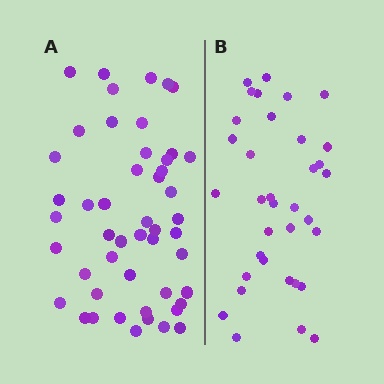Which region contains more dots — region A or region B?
Region A (the left region) has more dots.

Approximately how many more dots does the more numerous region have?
Region A has approximately 15 more dots than region B.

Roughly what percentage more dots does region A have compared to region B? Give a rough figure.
About 40% more.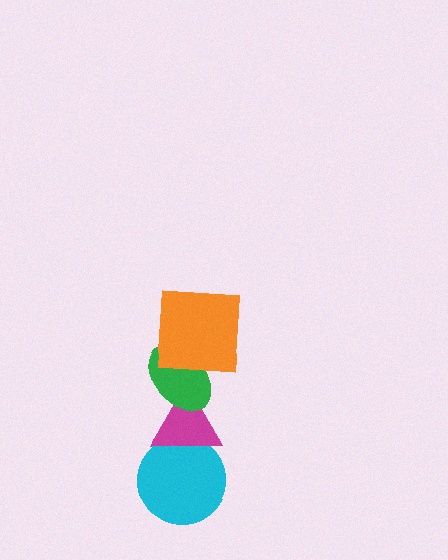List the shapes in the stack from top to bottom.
From top to bottom: the orange square, the green ellipse, the magenta triangle, the cyan circle.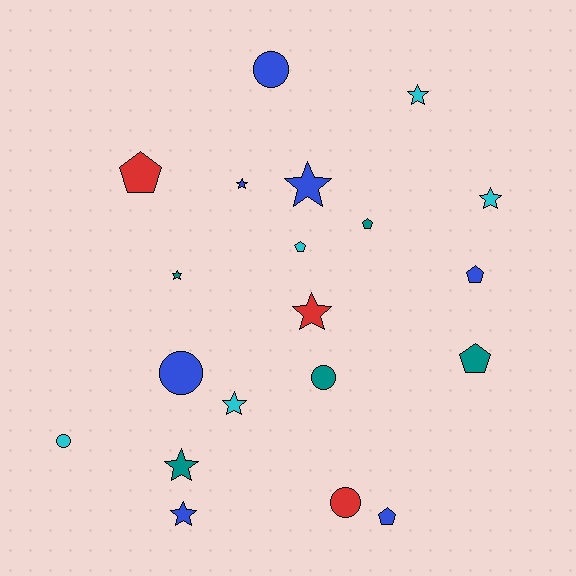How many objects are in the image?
There are 20 objects.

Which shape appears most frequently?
Star, with 9 objects.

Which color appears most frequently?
Blue, with 7 objects.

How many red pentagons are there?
There is 1 red pentagon.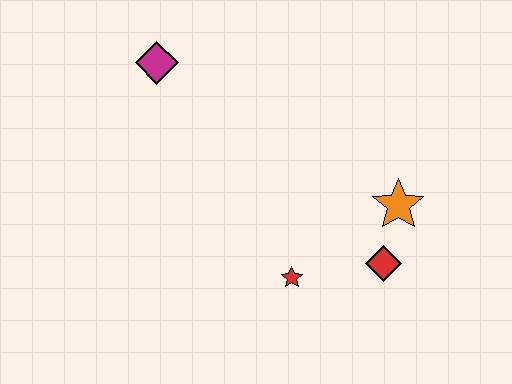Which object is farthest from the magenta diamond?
The red diamond is farthest from the magenta diamond.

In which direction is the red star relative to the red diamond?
The red star is to the left of the red diamond.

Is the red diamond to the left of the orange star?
Yes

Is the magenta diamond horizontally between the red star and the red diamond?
No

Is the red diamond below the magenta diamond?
Yes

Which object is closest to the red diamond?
The orange star is closest to the red diamond.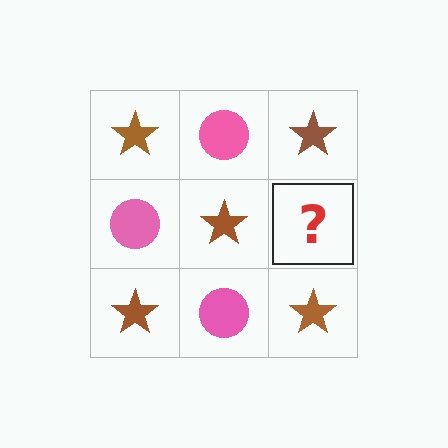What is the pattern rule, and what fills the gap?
The rule is that it alternates brown star and pink circle in a checkerboard pattern. The gap should be filled with a pink circle.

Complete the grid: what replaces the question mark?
The question mark should be replaced with a pink circle.